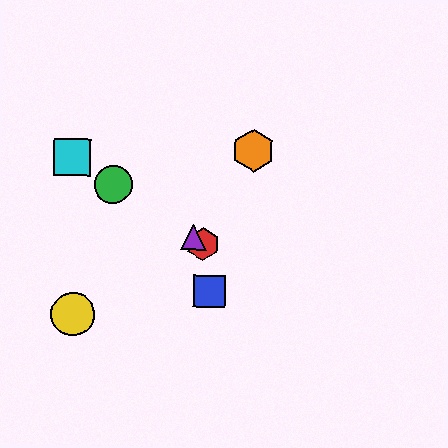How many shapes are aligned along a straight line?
4 shapes (the red hexagon, the green circle, the purple triangle, the cyan square) are aligned along a straight line.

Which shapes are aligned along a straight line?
The red hexagon, the green circle, the purple triangle, the cyan square are aligned along a straight line.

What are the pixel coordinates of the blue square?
The blue square is at (210, 292).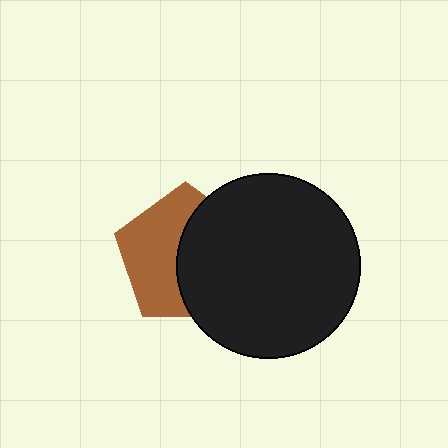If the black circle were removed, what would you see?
You would see the complete brown pentagon.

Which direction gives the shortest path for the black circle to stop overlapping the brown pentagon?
Moving right gives the shortest separation.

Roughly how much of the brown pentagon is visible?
About half of it is visible (roughly 49%).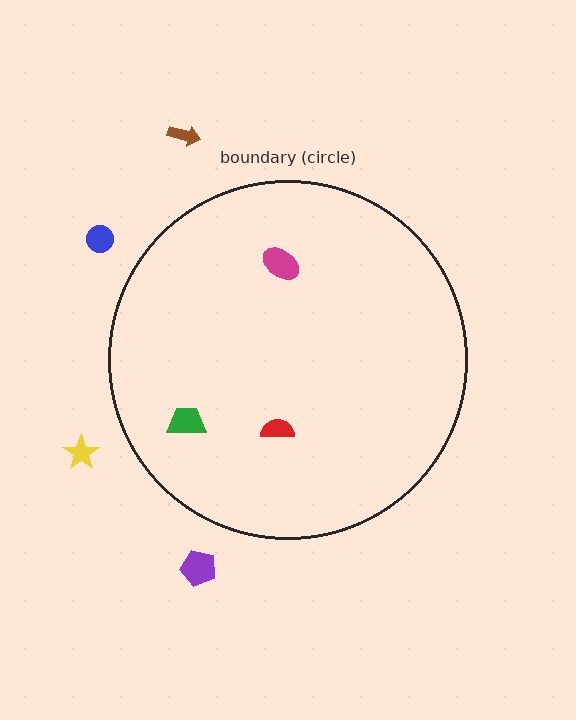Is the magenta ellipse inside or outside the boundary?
Inside.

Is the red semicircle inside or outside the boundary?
Inside.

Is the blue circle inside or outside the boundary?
Outside.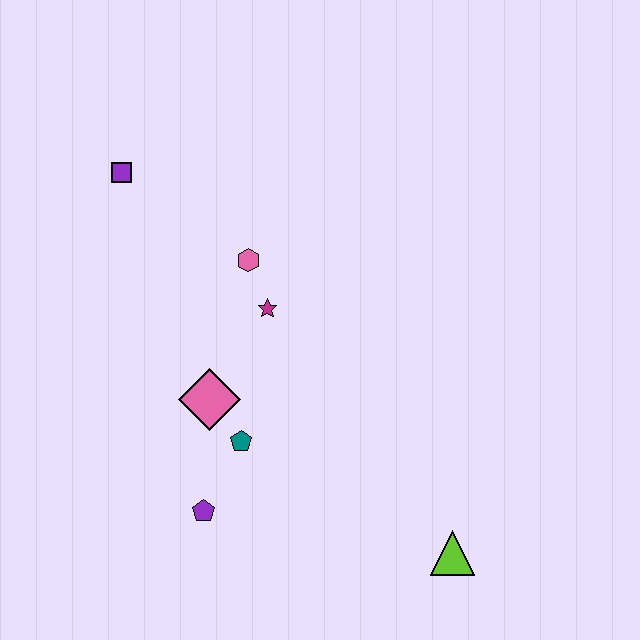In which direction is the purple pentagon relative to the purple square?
The purple pentagon is below the purple square.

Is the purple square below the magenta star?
No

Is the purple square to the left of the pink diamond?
Yes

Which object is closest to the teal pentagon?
The pink diamond is closest to the teal pentagon.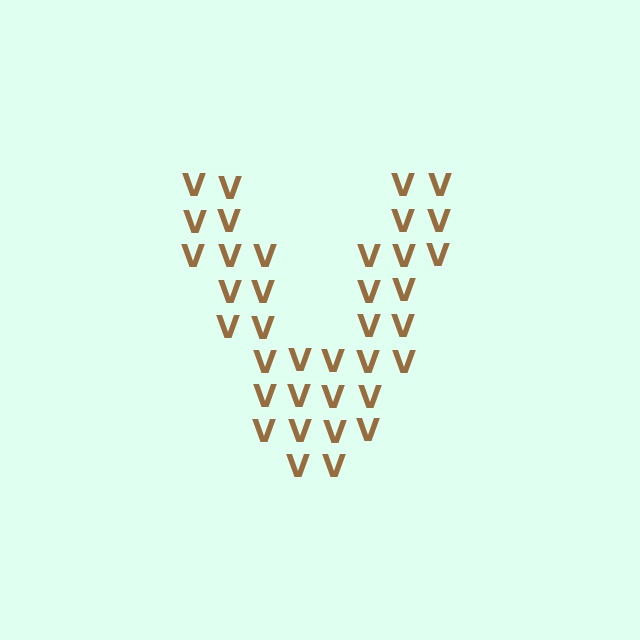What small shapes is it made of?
It is made of small letter V's.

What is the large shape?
The large shape is the letter V.